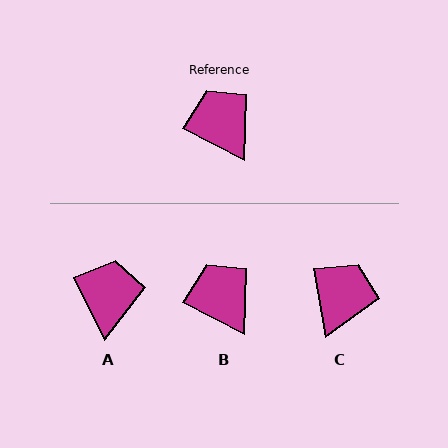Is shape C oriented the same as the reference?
No, it is off by about 52 degrees.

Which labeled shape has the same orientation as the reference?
B.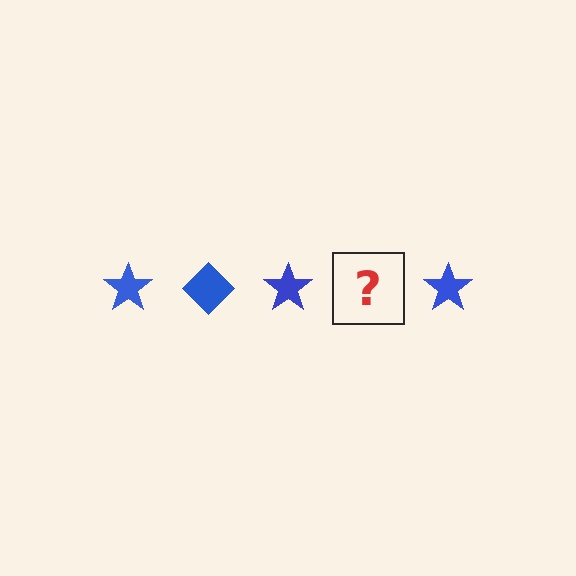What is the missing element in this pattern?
The missing element is a blue diamond.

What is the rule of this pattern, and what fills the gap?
The rule is that the pattern cycles through star, diamond shapes in blue. The gap should be filled with a blue diamond.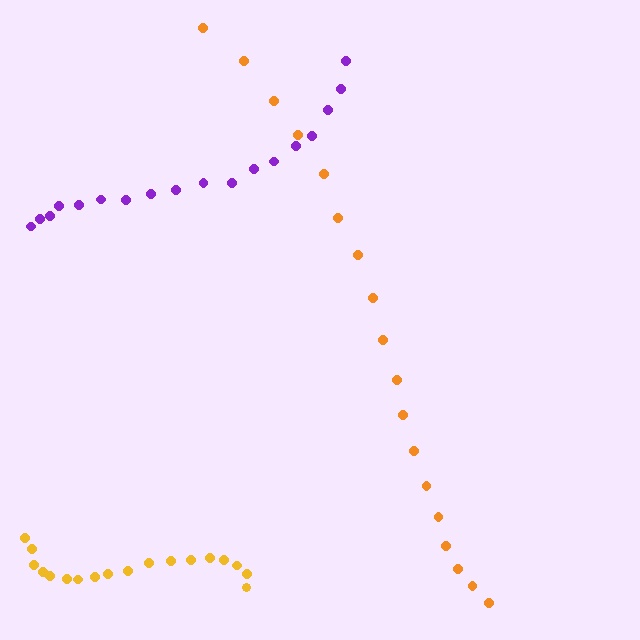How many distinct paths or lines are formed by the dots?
There are 3 distinct paths.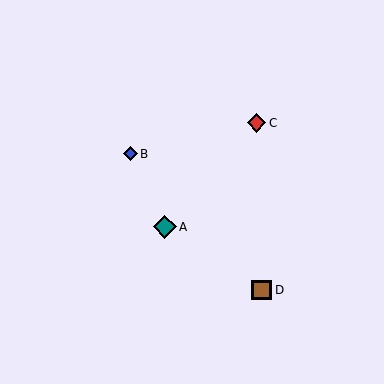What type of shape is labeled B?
Shape B is a blue diamond.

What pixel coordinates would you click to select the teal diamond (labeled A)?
Click at (165, 227) to select the teal diamond A.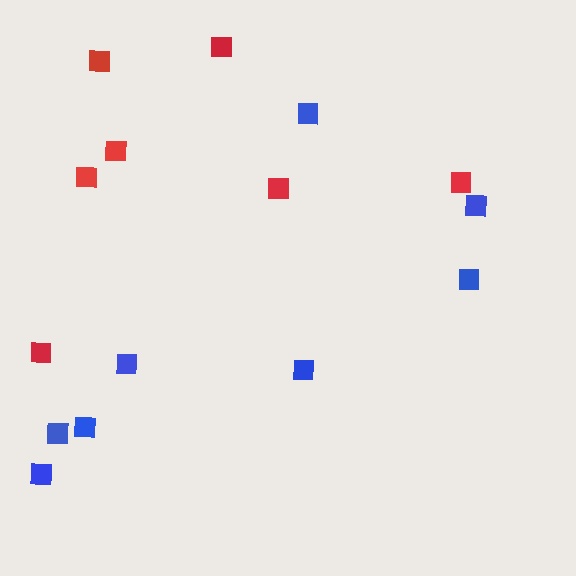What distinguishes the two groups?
There are 2 groups: one group of red squares (7) and one group of blue squares (8).